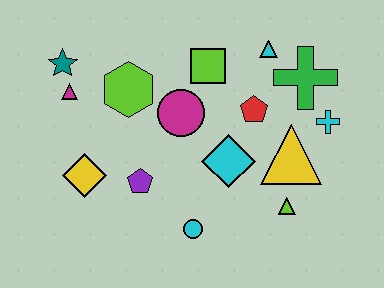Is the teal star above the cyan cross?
Yes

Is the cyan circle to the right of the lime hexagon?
Yes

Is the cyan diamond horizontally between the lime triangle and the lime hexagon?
Yes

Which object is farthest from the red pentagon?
The teal star is farthest from the red pentagon.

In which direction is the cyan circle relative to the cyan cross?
The cyan circle is to the left of the cyan cross.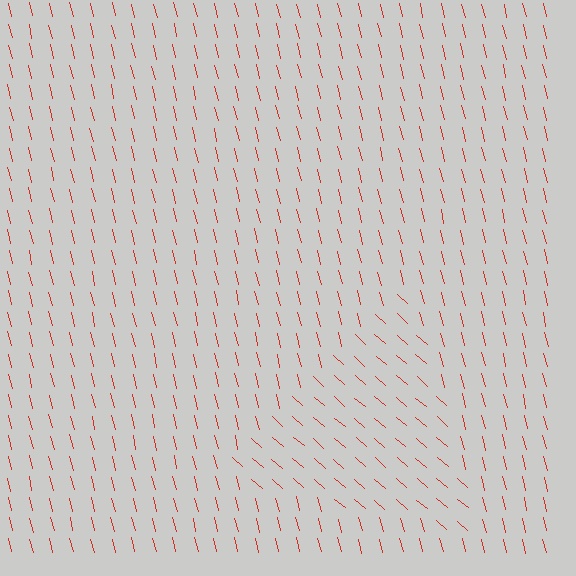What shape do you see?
I see a triangle.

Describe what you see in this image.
The image is filled with small red line segments. A triangle region in the image has lines oriented differently from the surrounding lines, creating a visible texture boundary.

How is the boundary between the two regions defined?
The boundary is defined purely by a change in line orientation (approximately 35 degrees difference). All lines are the same color and thickness.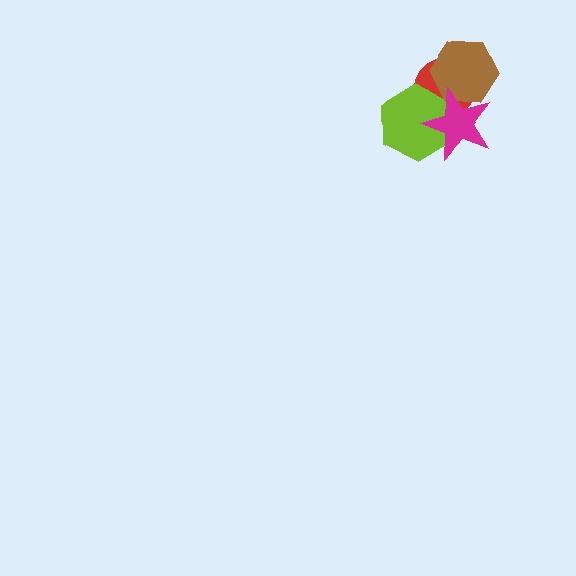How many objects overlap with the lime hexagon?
2 objects overlap with the lime hexagon.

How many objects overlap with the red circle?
3 objects overlap with the red circle.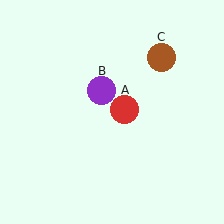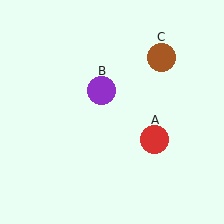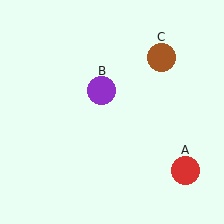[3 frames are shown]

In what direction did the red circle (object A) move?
The red circle (object A) moved down and to the right.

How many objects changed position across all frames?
1 object changed position: red circle (object A).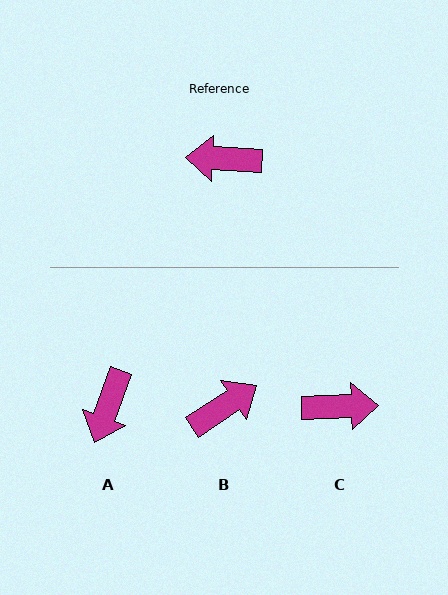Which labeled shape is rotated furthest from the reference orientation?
C, about 175 degrees away.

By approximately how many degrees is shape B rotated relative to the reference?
Approximately 144 degrees clockwise.